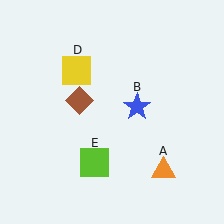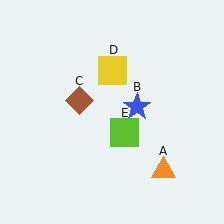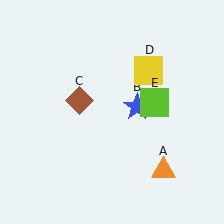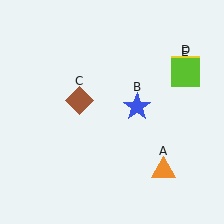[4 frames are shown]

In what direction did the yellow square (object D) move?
The yellow square (object D) moved right.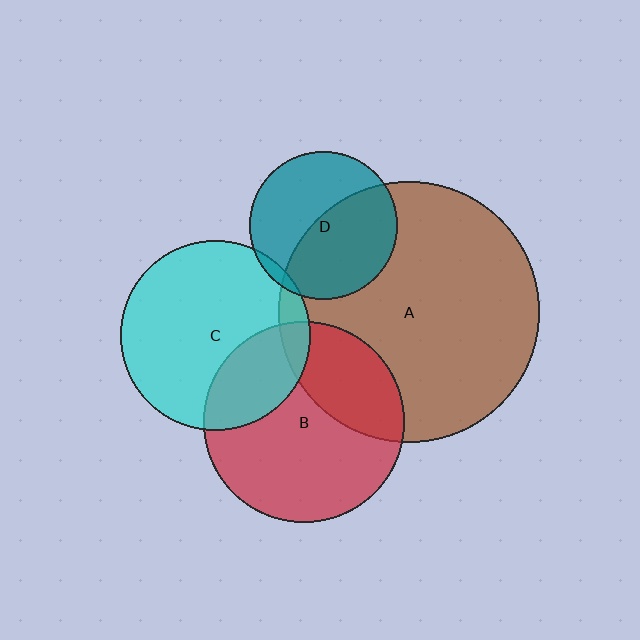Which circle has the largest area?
Circle A (brown).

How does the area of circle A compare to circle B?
Approximately 1.7 times.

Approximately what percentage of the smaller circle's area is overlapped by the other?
Approximately 25%.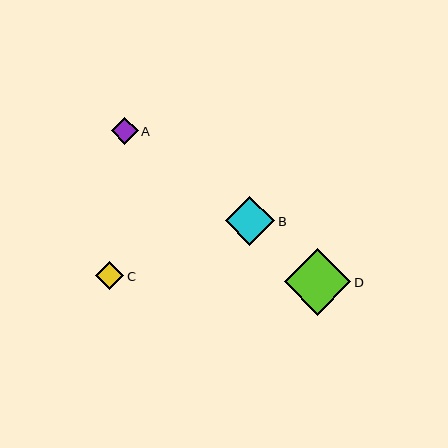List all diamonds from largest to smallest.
From largest to smallest: D, B, C, A.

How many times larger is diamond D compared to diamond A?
Diamond D is approximately 2.5 times the size of diamond A.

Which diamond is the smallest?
Diamond A is the smallest with a size of approximately 27 pixels.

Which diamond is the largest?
Diamond D is the largest with a size of approximately 66 pixels.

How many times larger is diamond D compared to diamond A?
Diamond D is approximately 2.5 times the size of diamond A.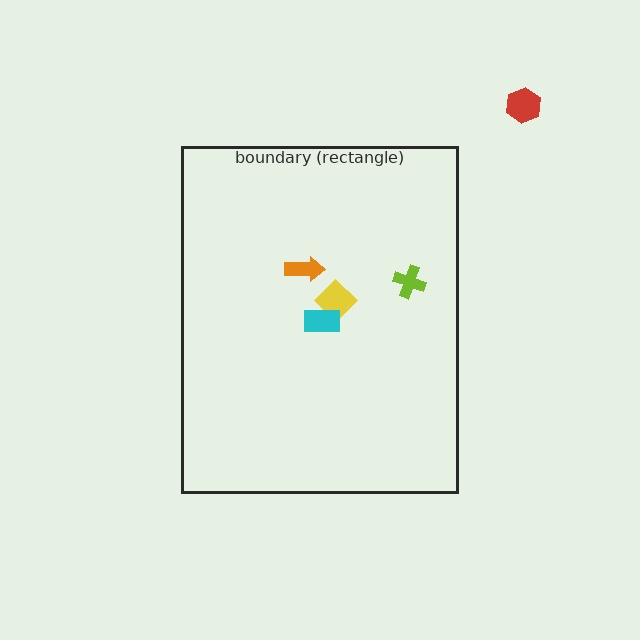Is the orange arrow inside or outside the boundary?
Inside.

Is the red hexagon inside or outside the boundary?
Outside.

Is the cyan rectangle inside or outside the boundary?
Inside.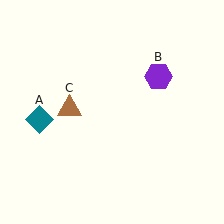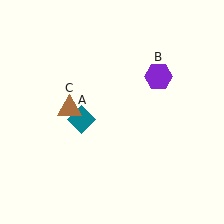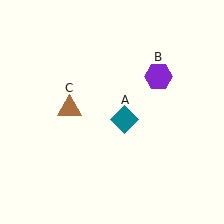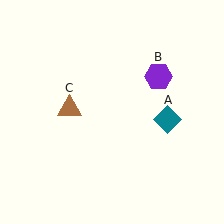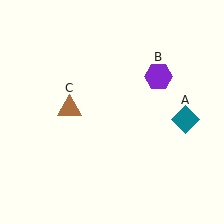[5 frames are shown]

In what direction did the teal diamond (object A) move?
The teal diamond (object A) moved right.